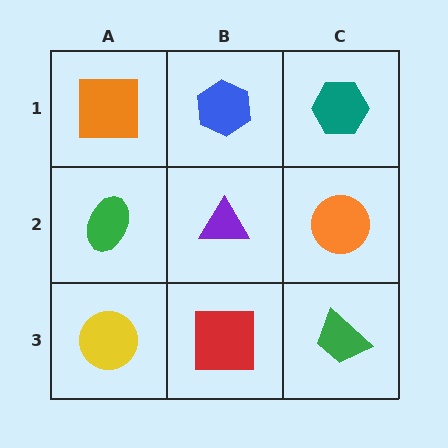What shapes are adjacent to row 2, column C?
A teal hexagon (row 1, column C), a green trapezoid (row 3, column C), a purple triangle (row 2, column B).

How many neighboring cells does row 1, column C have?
2.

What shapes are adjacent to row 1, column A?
A green ellipse (row 2, column A), a blue hexagon (row 1, column B).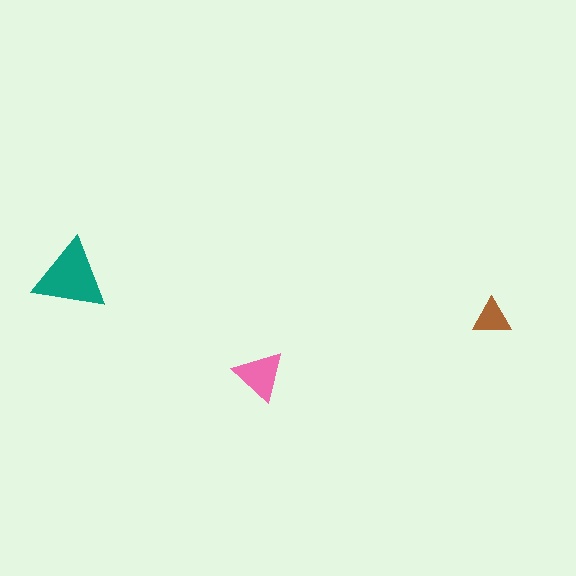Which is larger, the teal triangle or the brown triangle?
The teal one.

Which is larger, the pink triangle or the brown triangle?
The pink one.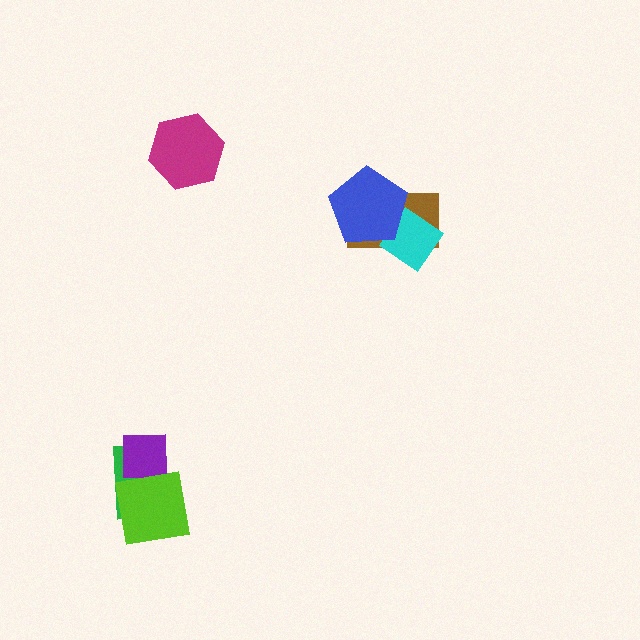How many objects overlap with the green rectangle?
2 objects overlap with the green rectangle.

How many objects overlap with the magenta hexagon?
0 objects overlap with the magenta hexagon.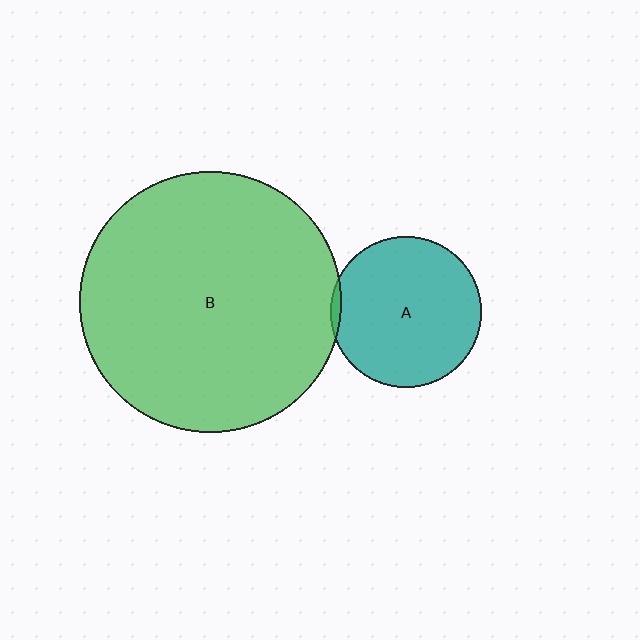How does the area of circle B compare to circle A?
Approximately 3.0 times.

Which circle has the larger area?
Circle B (green).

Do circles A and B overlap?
Yes.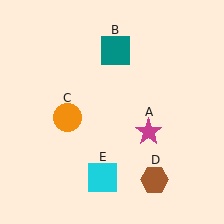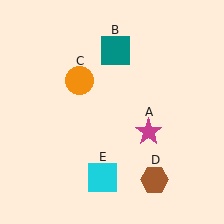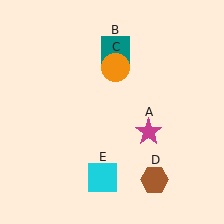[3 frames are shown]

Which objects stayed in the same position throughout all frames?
Magenta star (object A) and teal square (object B) and brown hexagon (object D) and cyan square (object E) remained stationary.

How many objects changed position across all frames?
1 object changed position: orange circle (object C).